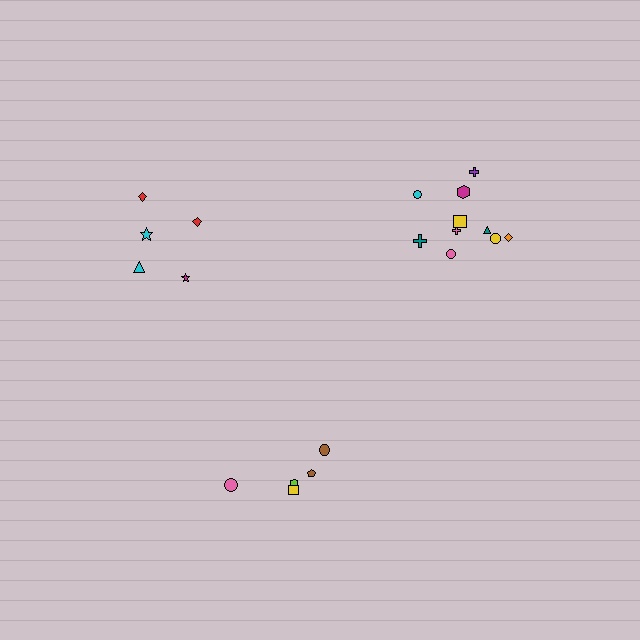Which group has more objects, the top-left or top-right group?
The top-right group.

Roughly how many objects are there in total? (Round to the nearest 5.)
Roughly 20 objects in total.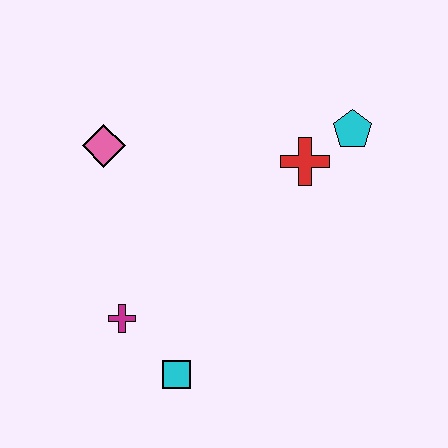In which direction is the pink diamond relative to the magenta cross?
The pink diamond is above the magenta cross.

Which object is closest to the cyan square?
The magenta cross is closest to the cyan square.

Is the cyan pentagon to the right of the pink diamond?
Yes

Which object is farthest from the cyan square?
The cyan pentagon is farthest from the cyan square.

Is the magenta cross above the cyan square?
Yes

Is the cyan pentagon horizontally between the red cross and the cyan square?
No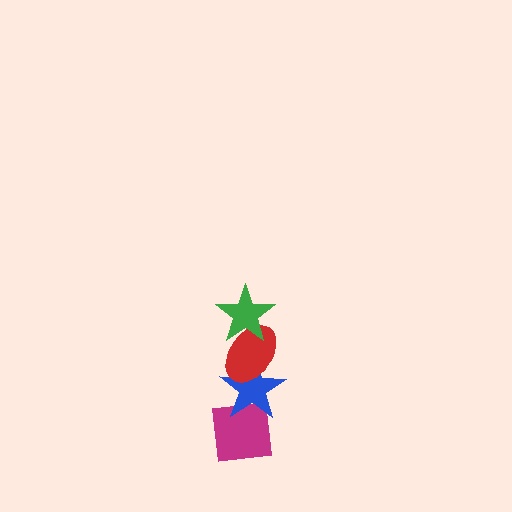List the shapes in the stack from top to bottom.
From top to bottom: the green star, the red ellipse, the blue star, the magenta square.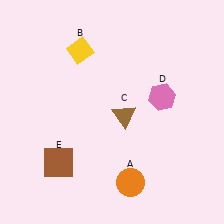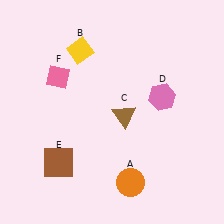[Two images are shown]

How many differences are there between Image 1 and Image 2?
There is 1 difference between the two images.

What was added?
A pink diamond (F) was added in Image 2.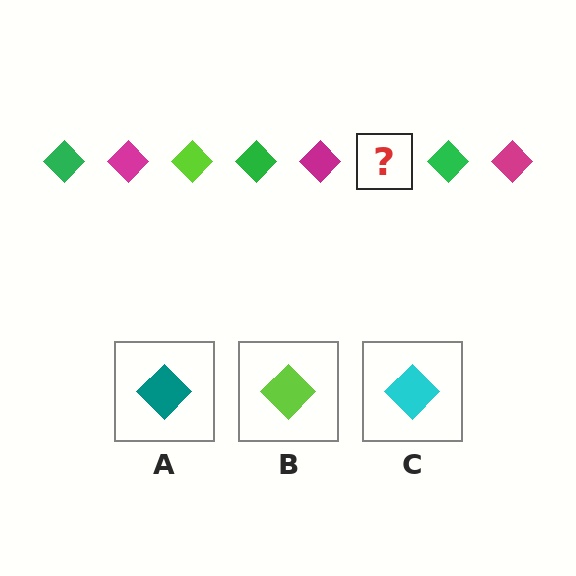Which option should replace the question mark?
Option B.